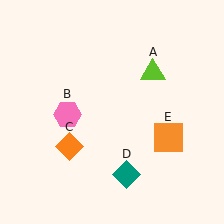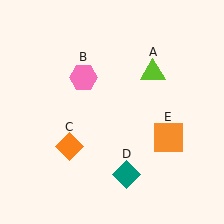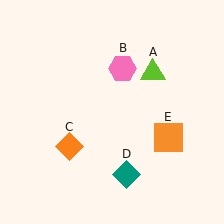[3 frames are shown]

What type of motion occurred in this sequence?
The pink hexagon (object B) rotated clockwise around the center of the scene.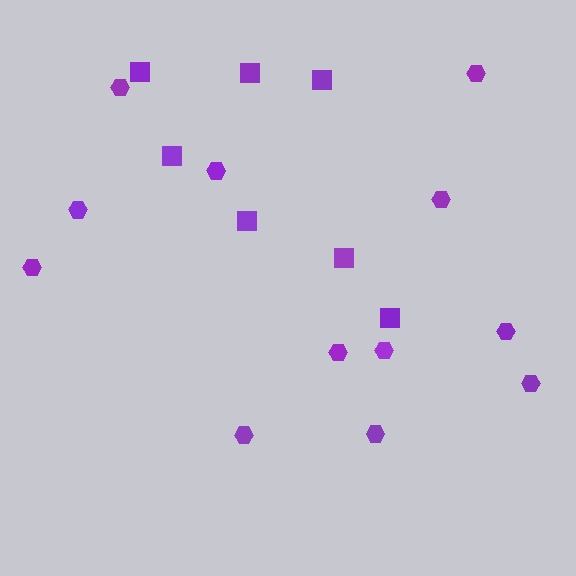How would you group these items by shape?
There are 2 groups: one group of hexagons (12) and one group of squares (7).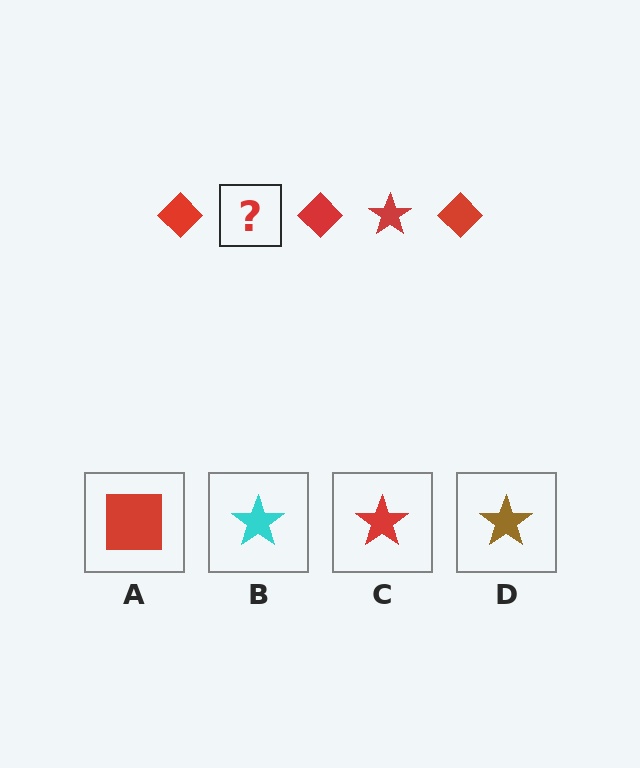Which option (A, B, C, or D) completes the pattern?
C.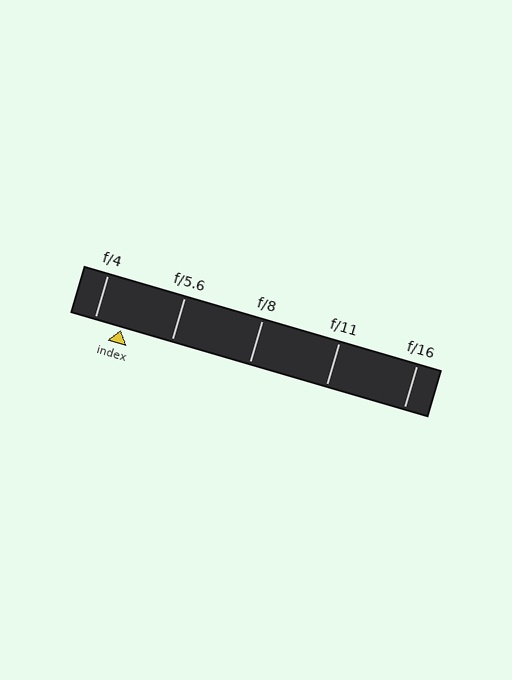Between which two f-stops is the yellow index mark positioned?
The index mark is between f/4 and f/5.6.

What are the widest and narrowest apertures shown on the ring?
The widest aperture shown is f/4 and the narrowest is f/16.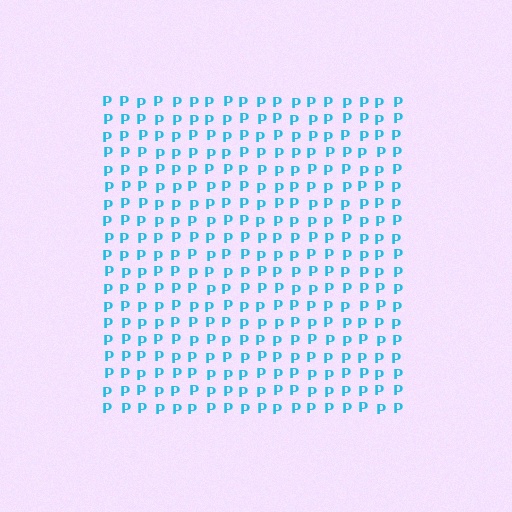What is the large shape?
The large shape is a square.